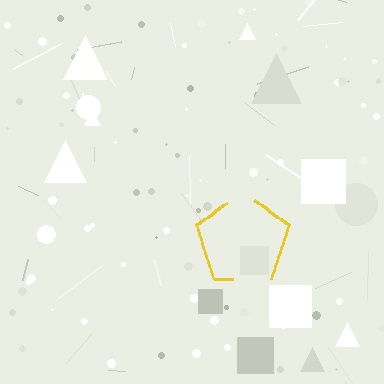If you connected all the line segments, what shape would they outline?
They would outline a pentagon.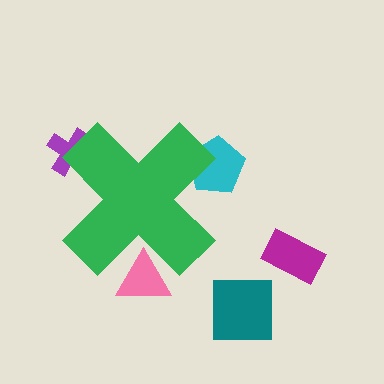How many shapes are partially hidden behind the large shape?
3 shapes are partially hidden.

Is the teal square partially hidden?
No, the teal square is fully visible.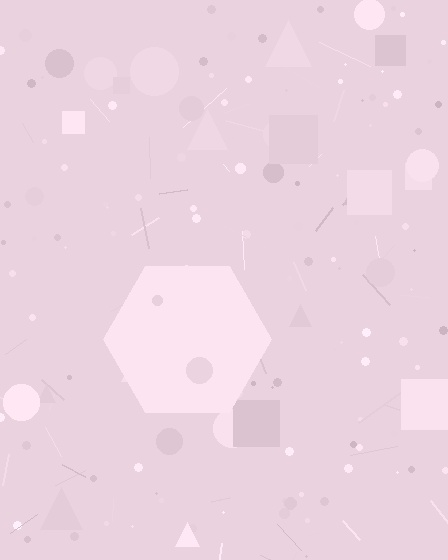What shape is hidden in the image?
A hexagon is hidden in the image.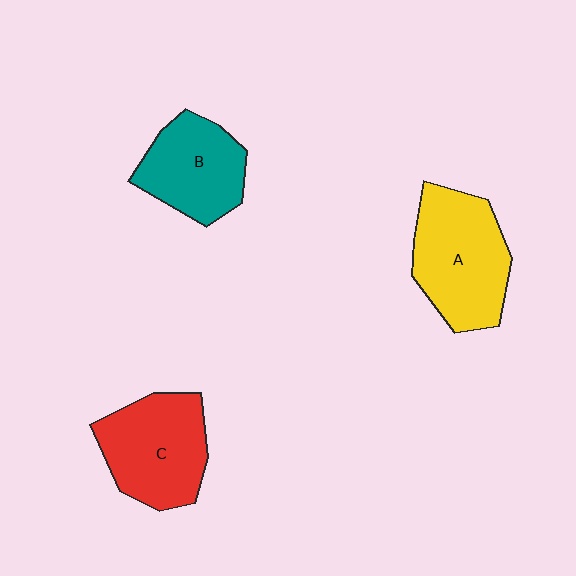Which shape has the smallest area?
Shape B (teal).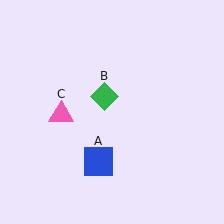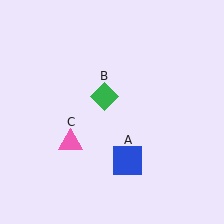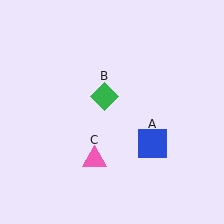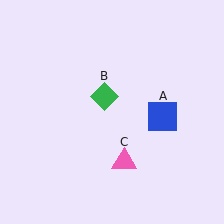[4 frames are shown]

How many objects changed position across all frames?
2 objects changed position: blue square (object A), pink triangle (object C).